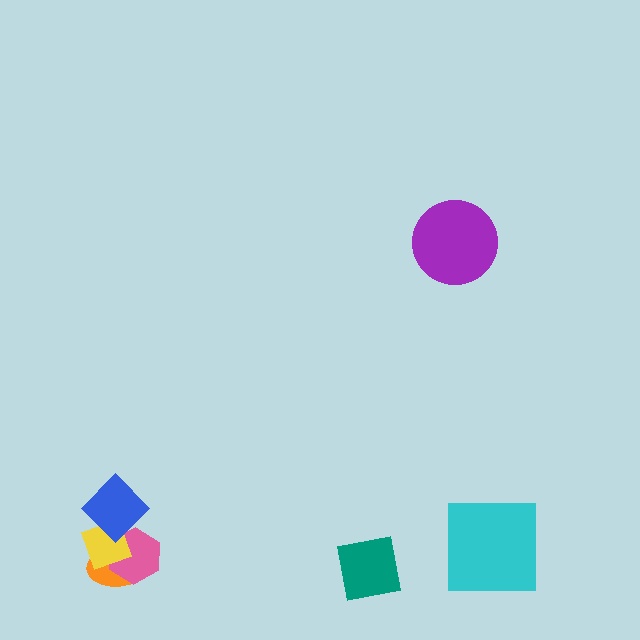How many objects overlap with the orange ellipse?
2 objects overlap with the orange ellipse.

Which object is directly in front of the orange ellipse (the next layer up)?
The pink hexagon is directly in front of the orange ellipse.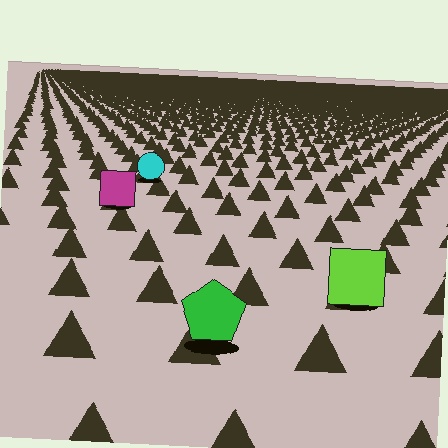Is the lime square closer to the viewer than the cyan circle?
Yes. The lime square is closer — you can tell from the texture gradient: the ground texture is coarser near it.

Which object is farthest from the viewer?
The cyan circle is farthest from the viewer. It appears smaller and the ground texture around it is denser.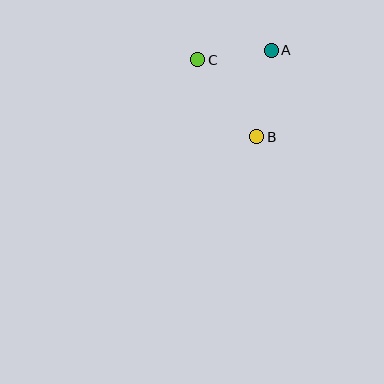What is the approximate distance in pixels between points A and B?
The distance between A and B is approximately 88 pixels.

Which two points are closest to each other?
Points A and C are closest to each other.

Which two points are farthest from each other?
Points B and C are farthest from each other.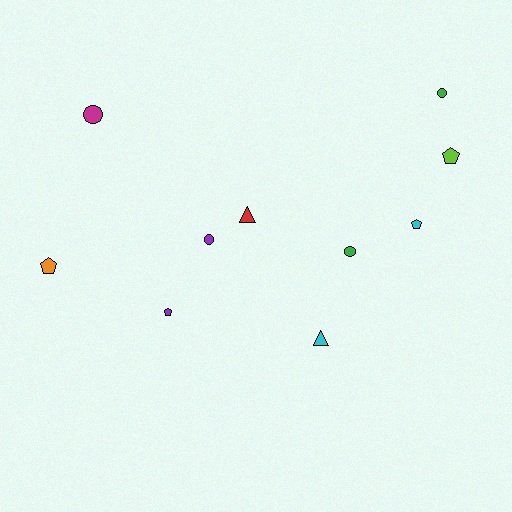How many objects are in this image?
There are 10 objects.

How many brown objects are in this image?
There are no brown objects.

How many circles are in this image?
There are 4 circles.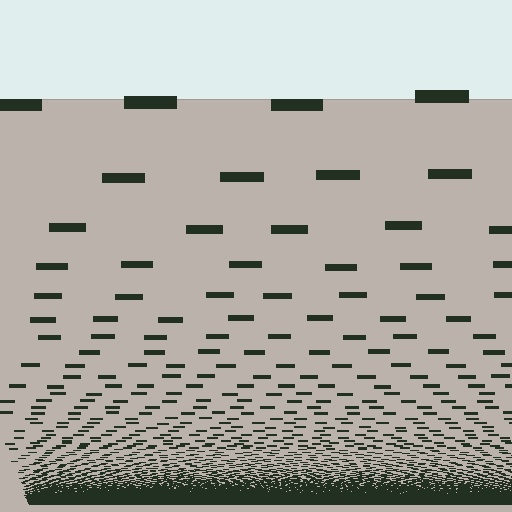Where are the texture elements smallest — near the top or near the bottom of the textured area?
Near the bottom.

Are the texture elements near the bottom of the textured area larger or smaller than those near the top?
Smaller. The gradient is inverted — elements near the bottom are smaller and denser.